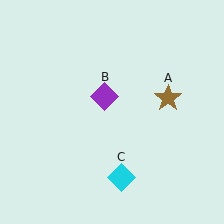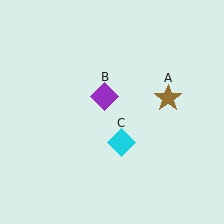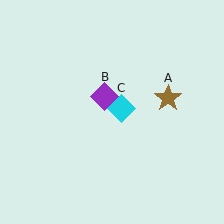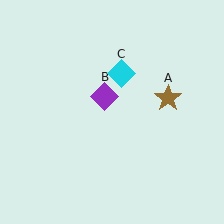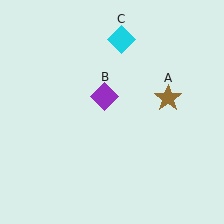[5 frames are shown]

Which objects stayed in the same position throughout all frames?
Brown star (object A) and purple diamond (object B) remained stationary.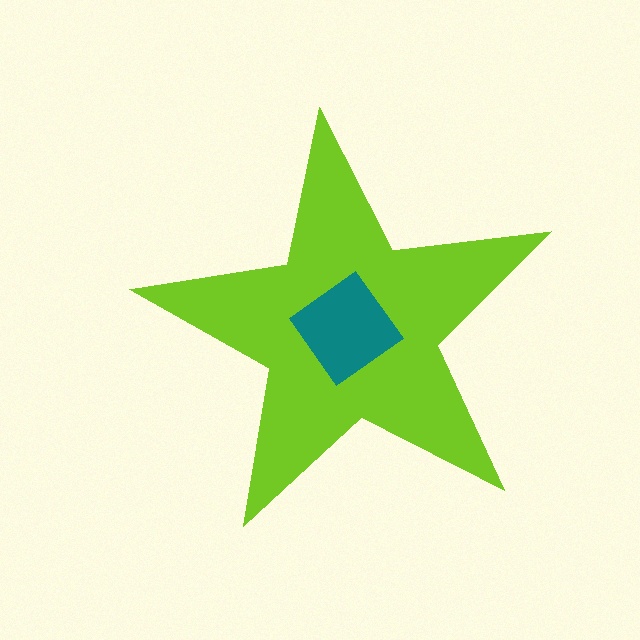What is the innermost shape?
The teal diamond.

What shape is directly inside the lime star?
The teal diamond.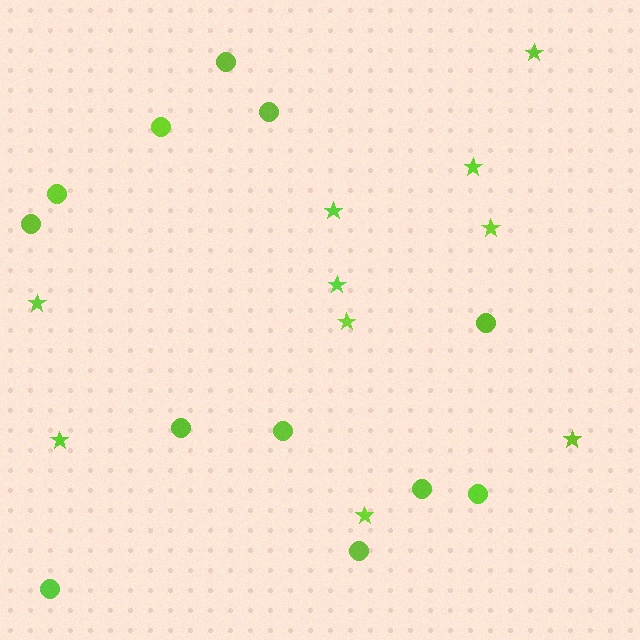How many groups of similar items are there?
There are 2 groups: one group of circles (12) and one group of stars (10).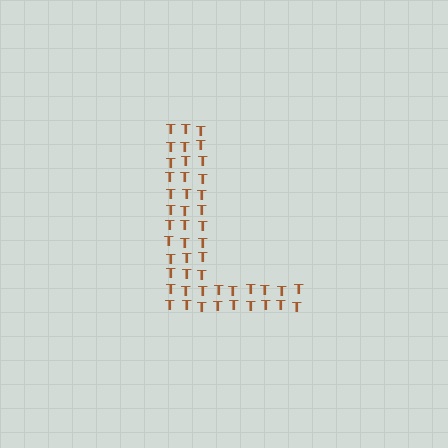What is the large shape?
The large shape is the letter L.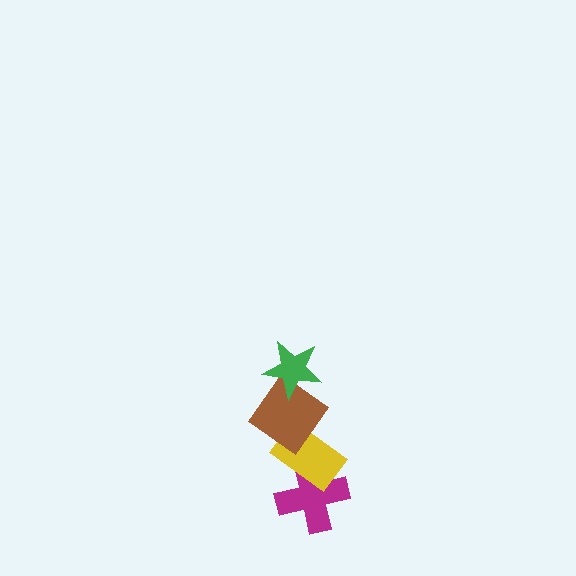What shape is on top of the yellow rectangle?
The brown diamond is on top of the yellow rectangle.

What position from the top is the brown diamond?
The brown diamond is 2nd from the top.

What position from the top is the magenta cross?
The magenta cross is 4th from the top.